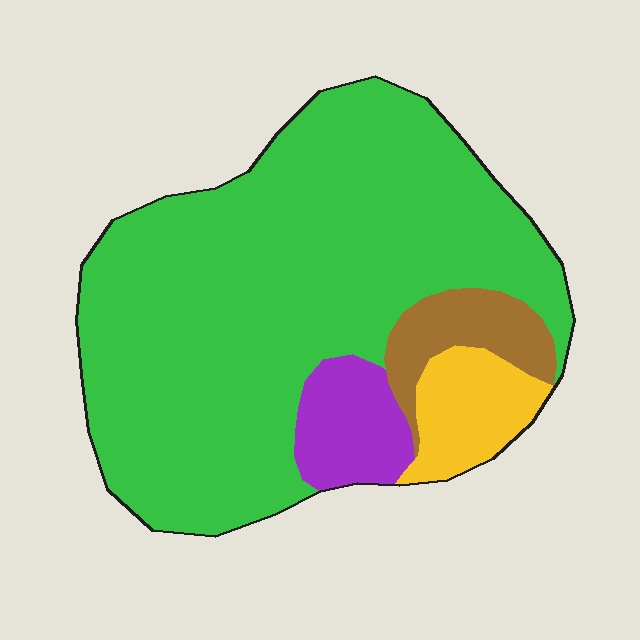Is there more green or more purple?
Green.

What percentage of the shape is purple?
Purple takes up about one tenth (1/10) of the shape.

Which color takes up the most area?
Green, at roughly 75%.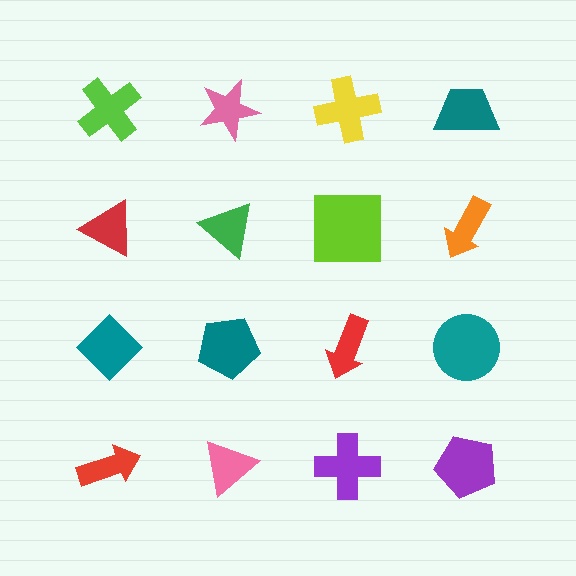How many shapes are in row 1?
4 shapes.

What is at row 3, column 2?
A teal pentagon.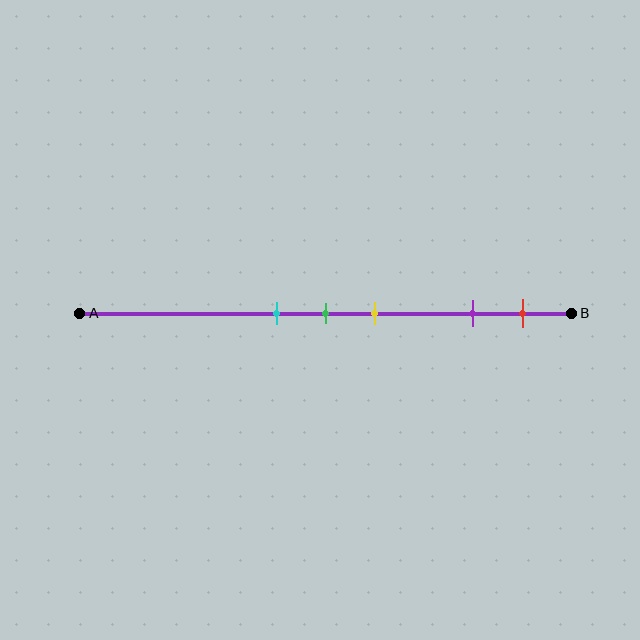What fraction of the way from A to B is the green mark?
The green mark is approximately 50% (0.5) of the way from A to B.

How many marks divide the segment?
There are 5 marks dividing the segment.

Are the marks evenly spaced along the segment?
No, the marks are not evenly spaced.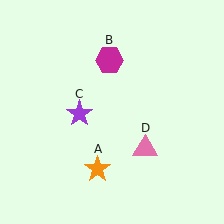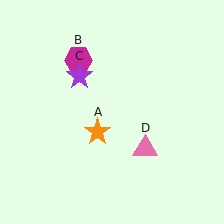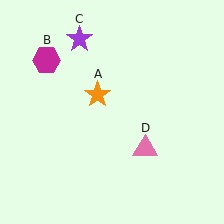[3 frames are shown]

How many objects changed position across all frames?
3 objects changed position: orange star (object A), magenta hexagon (object B), purple star (object C).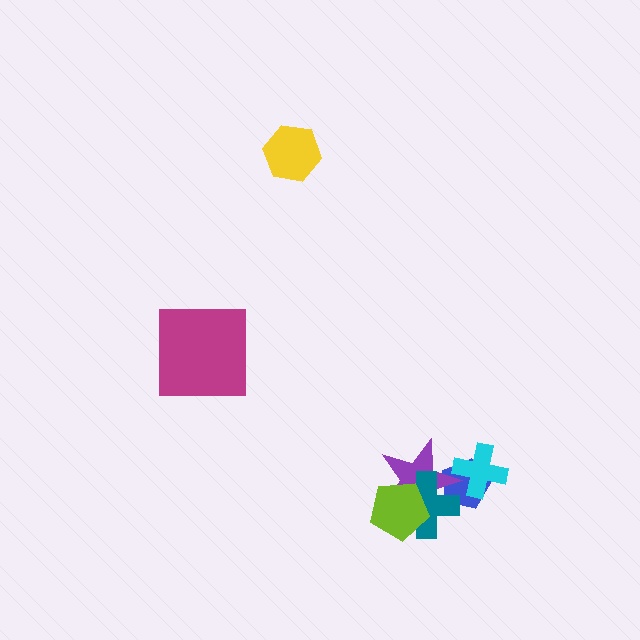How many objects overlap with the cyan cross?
2 objects overlap with the cyan cross.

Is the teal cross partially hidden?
Yes, it is partially covered by another shape.